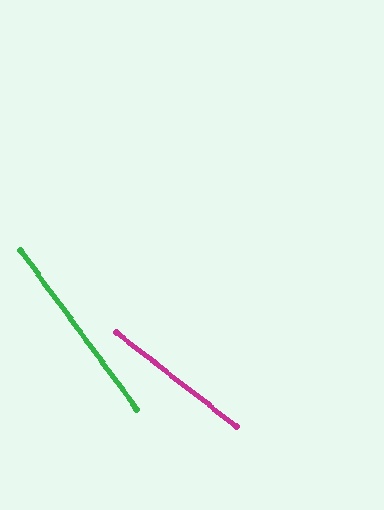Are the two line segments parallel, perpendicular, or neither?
Neither parallel nor perpendicular — they differ by about 16°.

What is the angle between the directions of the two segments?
Approximately 16 degrees.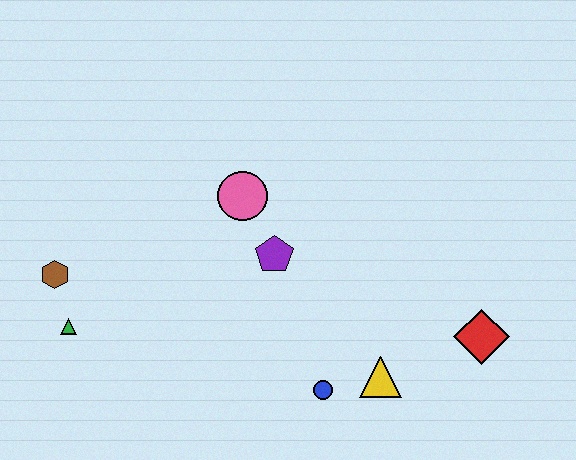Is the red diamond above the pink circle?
No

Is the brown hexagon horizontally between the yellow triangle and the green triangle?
No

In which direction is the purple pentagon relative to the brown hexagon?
The purple pentagon is to the right of the brown hexagon.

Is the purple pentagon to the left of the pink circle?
No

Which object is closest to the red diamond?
The yellow triangle is closest to the red diamond.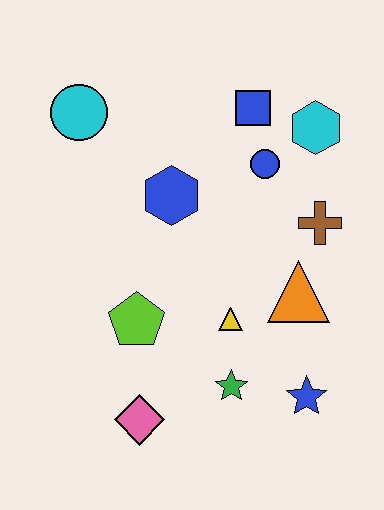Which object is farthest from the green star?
The cyan circle is farthest from the green star.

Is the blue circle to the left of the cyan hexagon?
Yes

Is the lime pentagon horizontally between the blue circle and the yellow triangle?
No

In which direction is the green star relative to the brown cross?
The green star is below the brown cross.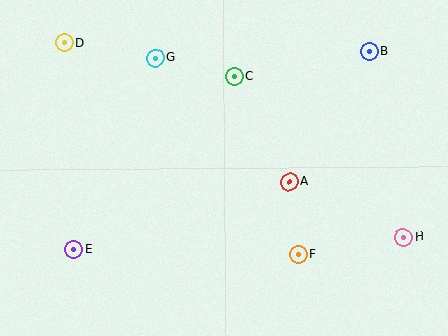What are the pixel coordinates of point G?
Point G is at (155, 58).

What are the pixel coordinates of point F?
Point F is at (298, 255).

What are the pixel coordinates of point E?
Point E is at (73, 249).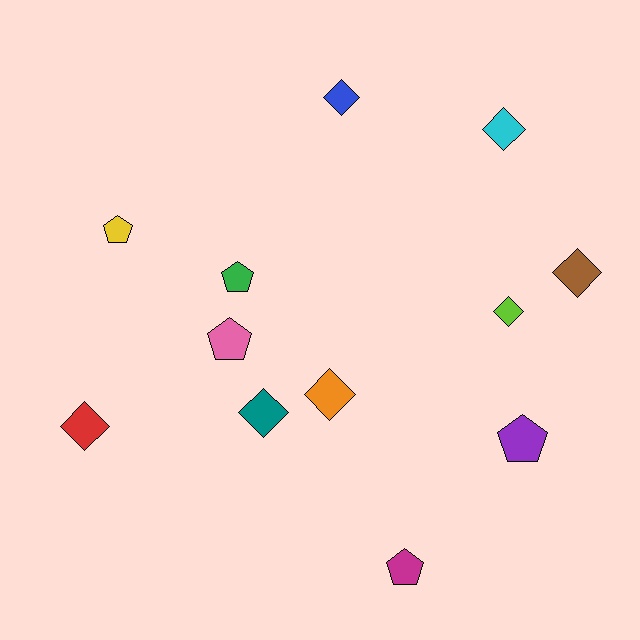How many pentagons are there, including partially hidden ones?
There are 5 pentagons.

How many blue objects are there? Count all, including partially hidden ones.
There is 1 blue object.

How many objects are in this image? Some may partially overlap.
There are 12 objects.